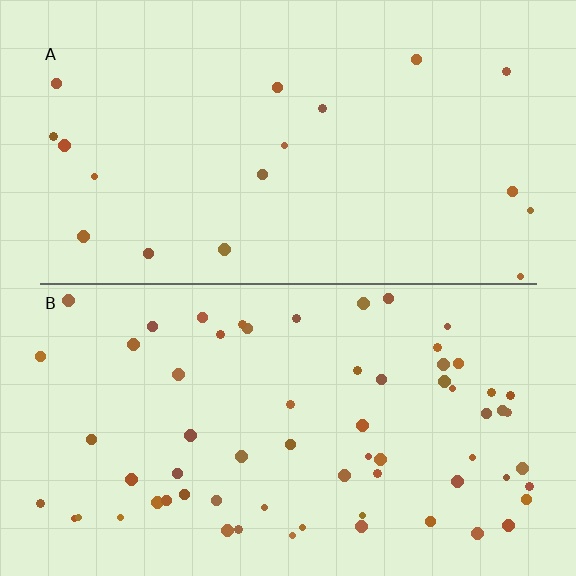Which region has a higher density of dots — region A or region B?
B (the bottom).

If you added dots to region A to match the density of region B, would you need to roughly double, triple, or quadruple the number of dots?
Approximately quadruple.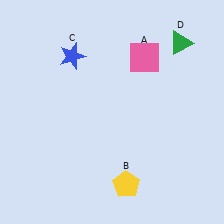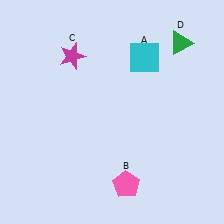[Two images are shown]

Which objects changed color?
A changed from pink to cyan. B changed from yellow to pink. C changed from blue to magenta.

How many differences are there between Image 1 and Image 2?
There are 3 differences between the two images.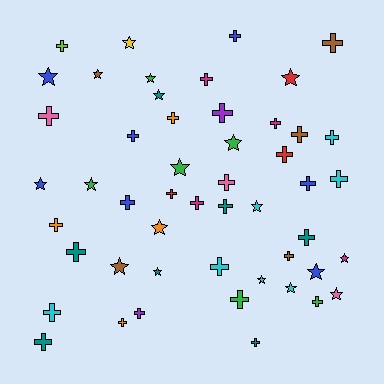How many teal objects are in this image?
There are 7 teal objects.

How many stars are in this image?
There are 19 stars.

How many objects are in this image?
There are 50 objects.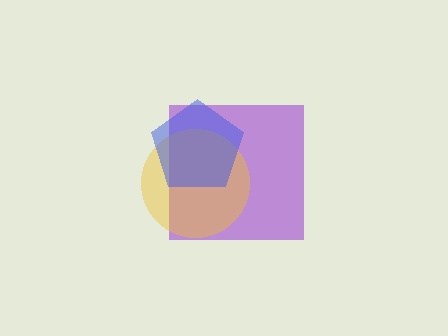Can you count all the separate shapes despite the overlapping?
Yes, there are 3 separate shapes.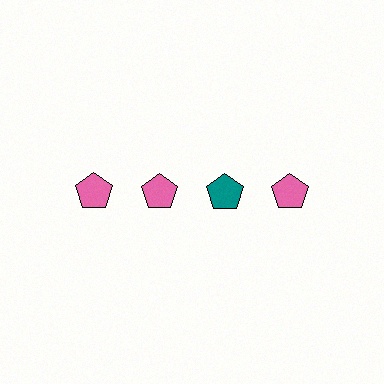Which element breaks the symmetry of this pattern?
The teal pentagon in the top row, center column breaks the symmetry. All other shapes are pink pentagons.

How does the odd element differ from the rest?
It has a different color: teal instead of pink.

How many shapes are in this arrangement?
There are 4 shapes arranged in a grid pattern.